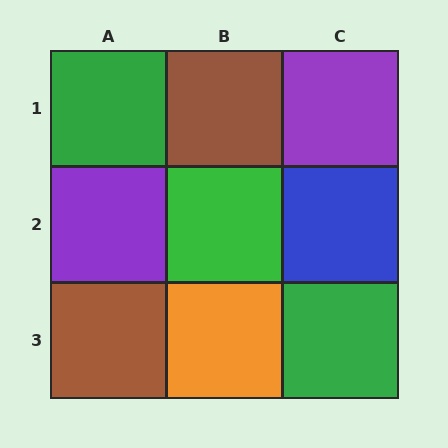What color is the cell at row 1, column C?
Purple.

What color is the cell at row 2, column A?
Purple.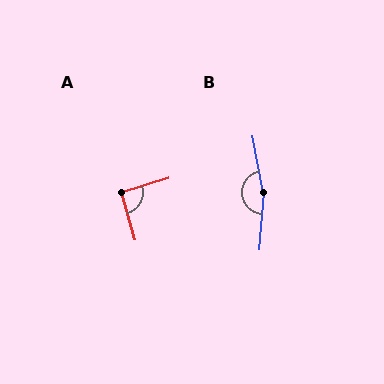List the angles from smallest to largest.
A (90°), B (165°).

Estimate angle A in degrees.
Approximately 90 degrees.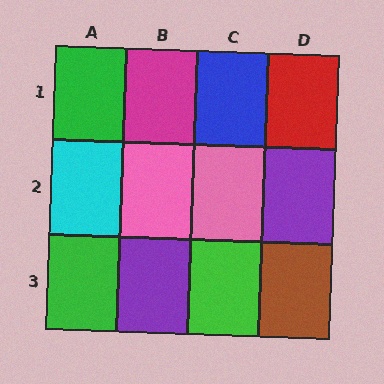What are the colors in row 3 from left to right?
Green, purple, green, brown.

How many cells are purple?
2 cells are purple.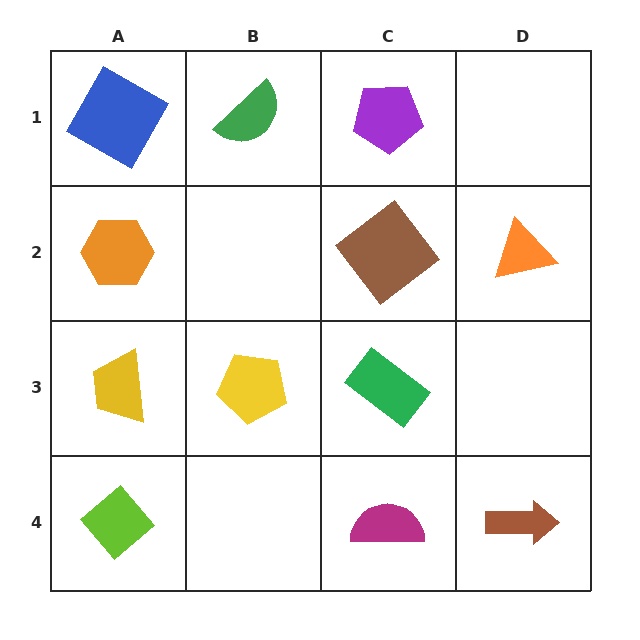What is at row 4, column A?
A lime diamond.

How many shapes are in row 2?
3 shapes.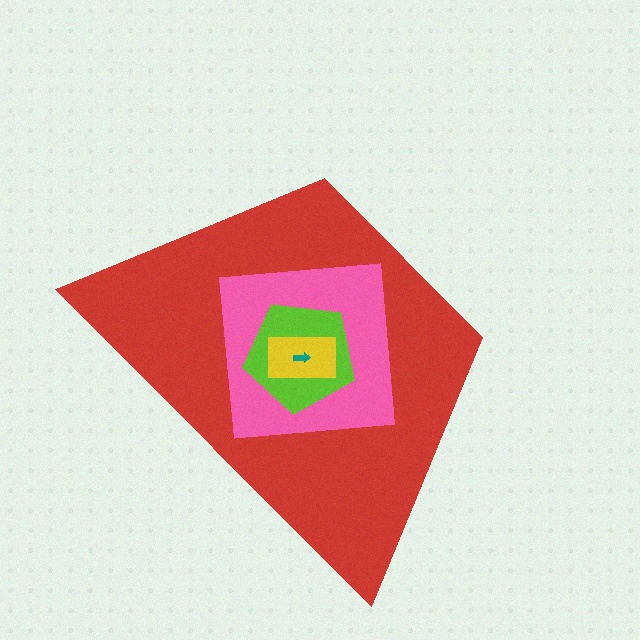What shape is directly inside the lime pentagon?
The yellow rectangle.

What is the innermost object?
The teal arrow.